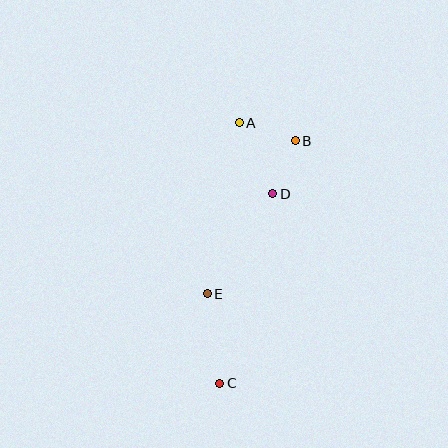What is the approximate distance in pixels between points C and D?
The distance between C and D is approximately 197 pixels.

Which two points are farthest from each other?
Points A and C are farthest from each other.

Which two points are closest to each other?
Points B and D are closest to each other.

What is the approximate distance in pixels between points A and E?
The distance between A and E is approximately 174 pixels.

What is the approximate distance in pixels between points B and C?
The distance between B and C is approximately 254 pixels.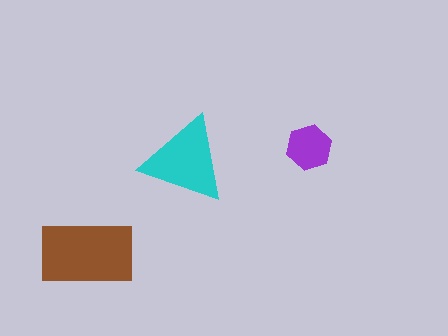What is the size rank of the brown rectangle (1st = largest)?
1st.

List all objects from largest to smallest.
The brown rectangle, the cyan triangle, the purple hexagon.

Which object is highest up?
The purple hexagon is topmost.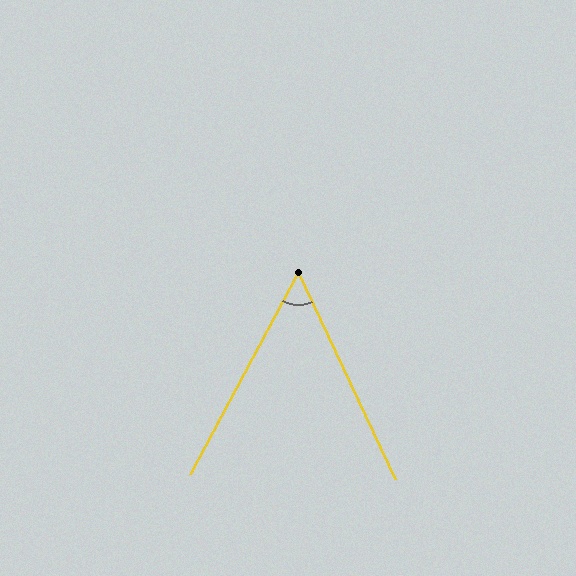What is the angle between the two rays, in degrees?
Approximately 53 degrees.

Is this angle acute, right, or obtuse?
It is acute.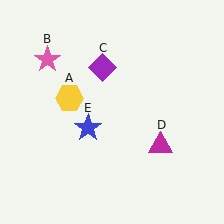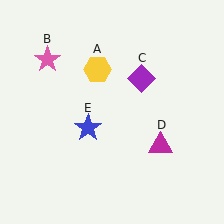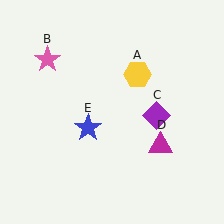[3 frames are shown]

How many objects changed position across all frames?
2 objects changed position: yellow hexagon (object A), purple diamond (object C).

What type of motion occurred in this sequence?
The yellow hexagon (object A), purple diamond (object C) rotated clockwise around the center of the scene.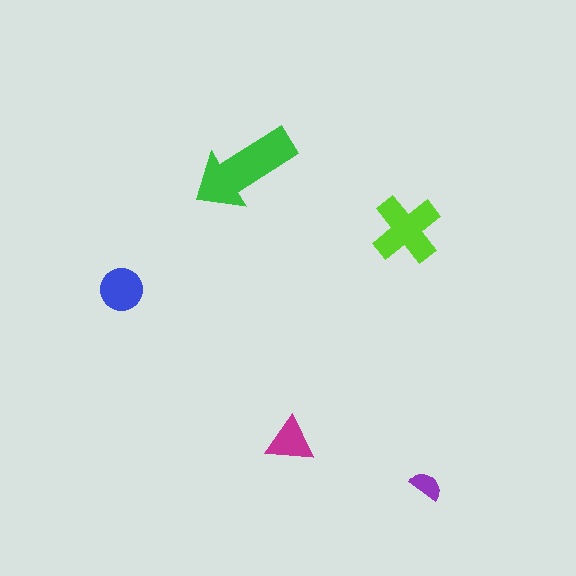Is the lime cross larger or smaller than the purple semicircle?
Larger.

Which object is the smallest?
The purple semicircle.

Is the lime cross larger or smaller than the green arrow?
Smaller.